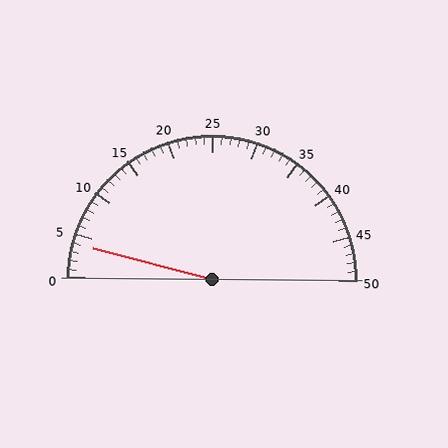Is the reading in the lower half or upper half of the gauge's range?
The reading is in the lower half of the range (0 to 50).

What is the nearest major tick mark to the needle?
The nearest major tick mark is 5.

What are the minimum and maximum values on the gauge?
The gauge ranges from 0 to 50.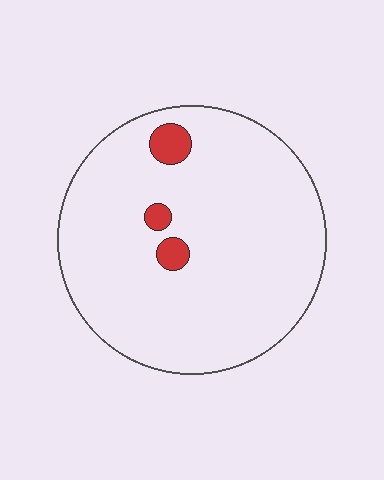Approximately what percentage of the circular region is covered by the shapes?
Approximately 5%.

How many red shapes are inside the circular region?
3.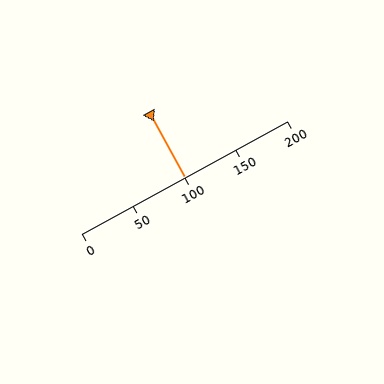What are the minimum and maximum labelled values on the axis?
The axis runs from 0 to 200.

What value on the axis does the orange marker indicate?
The marker indicates approximately 100.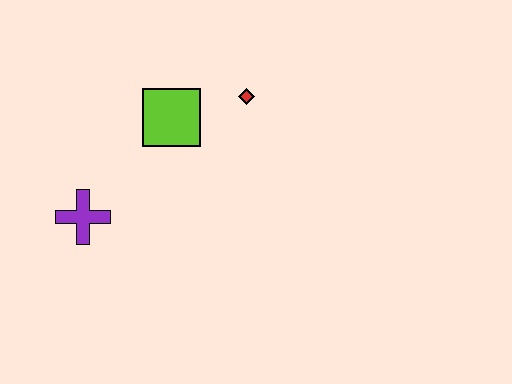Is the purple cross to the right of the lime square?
No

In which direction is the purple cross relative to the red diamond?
The purple cross is to the left of the red diamond.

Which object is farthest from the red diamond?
The purple cross is farthest from the red diamond.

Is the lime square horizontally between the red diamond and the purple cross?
Yes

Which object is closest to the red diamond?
The lime square is closest to the red diamond.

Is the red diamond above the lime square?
Yes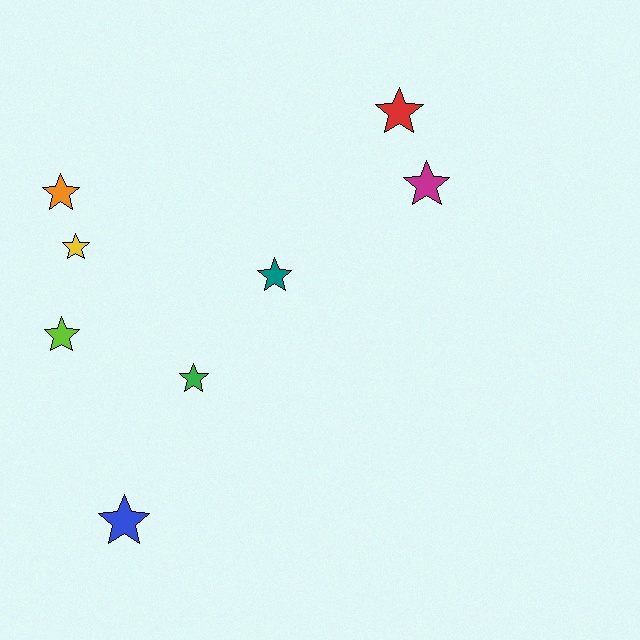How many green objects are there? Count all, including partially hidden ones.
There is 1 green object.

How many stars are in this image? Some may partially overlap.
There are 8 stars.